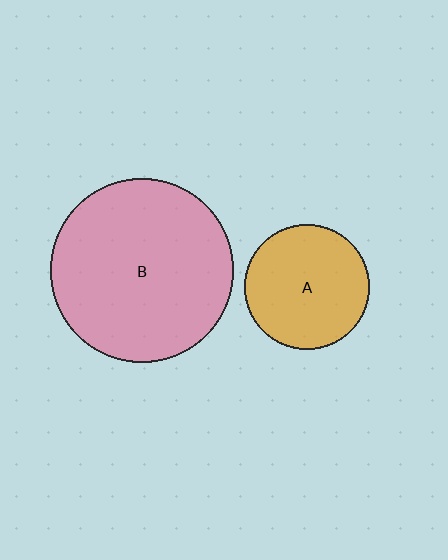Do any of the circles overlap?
No, none of the circles overlap.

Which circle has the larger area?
Circle B (pink).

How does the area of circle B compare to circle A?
Approximately 2.2 times.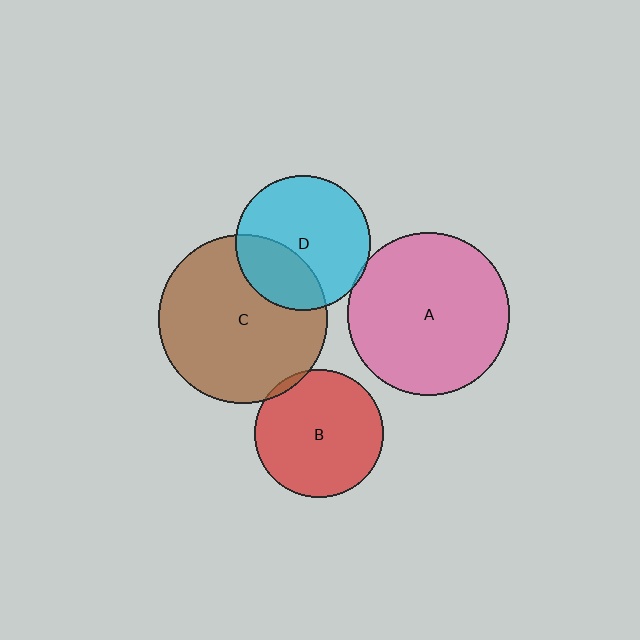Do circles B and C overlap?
Yes.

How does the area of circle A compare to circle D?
Approximately 1.4 times.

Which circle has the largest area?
Circle C (brown).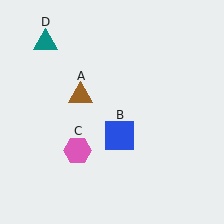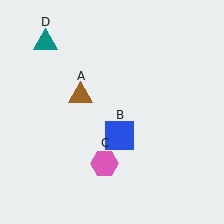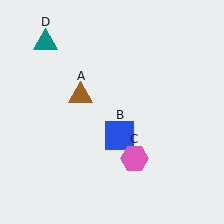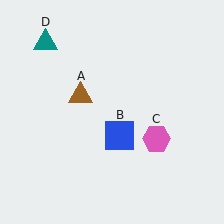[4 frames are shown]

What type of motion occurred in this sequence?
The pink hexagon (object C) rotated counterclockwise around the center of the scene.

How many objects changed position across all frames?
1 object changed position: pink hexagon (object C).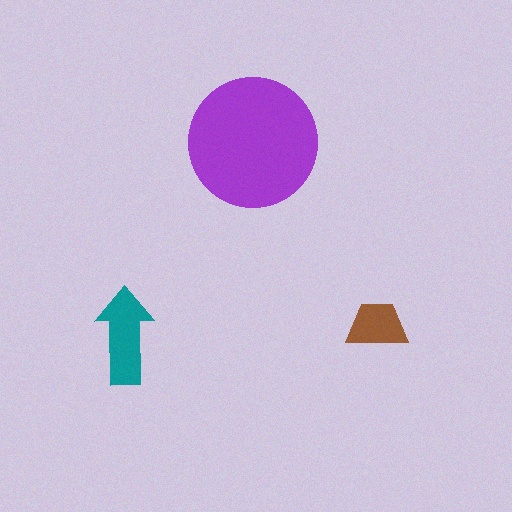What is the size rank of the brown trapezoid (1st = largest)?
3rd.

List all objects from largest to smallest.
The purple circle, the teal arrow, the brown trapezoid.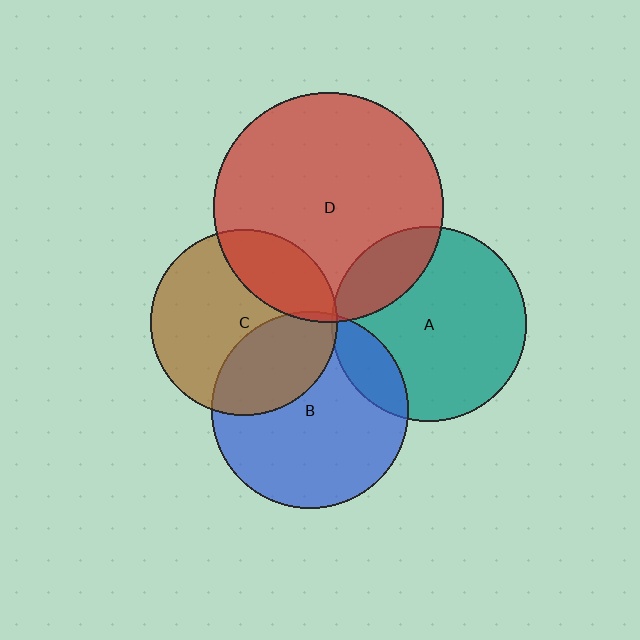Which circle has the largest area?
Circle D (red).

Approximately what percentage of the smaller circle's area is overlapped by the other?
Approximately 20%.